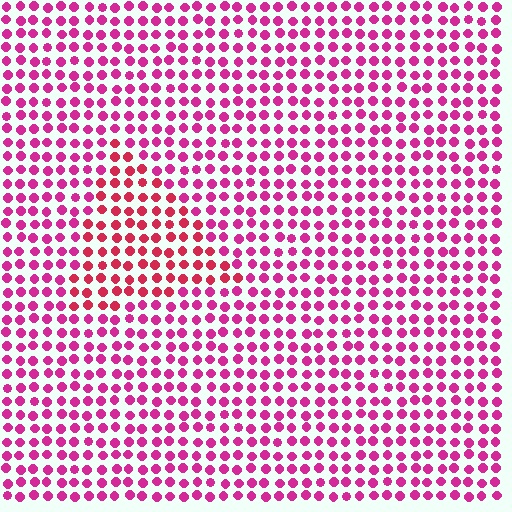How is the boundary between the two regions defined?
The boundary is defined purely by a slight shift in hue (about 25 degrees). Spacing, size, and orientation are identical on both sides.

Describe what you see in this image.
The image is filled with small magenta elements in a uniform arrangement. A triangle-shaped region is visible where the elements are tinted to a slightly different hue, forming a subtle color boundary.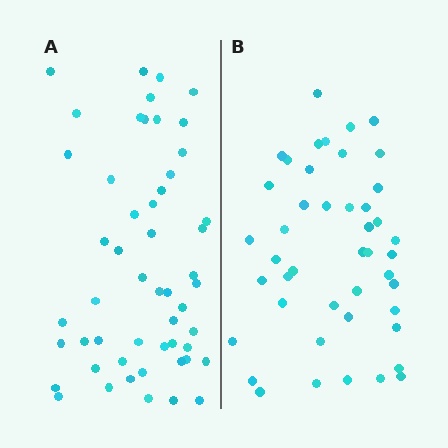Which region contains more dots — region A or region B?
Region A (the left region) has more dots.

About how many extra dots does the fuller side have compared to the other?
Region A has roughly 8 or so more dots than region B.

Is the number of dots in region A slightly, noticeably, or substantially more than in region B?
Region A has only slightly more — the two regions are fairly close. The ratio is roughly 1.2 to 1.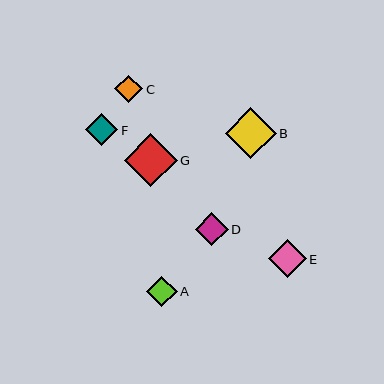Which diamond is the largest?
Diamond G is the largest with a size of approximately 53 pixels.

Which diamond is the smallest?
Diamond C is the smallest with a size of approximately 28 pixels.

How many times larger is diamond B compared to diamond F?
Diamond B is approximately 1.6 times the size of diamond F.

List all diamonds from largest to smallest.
From largest to smallest: G, B, E, D, F, A, C.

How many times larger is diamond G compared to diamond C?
Diamond G is approximately 1.9 times the size of diamond C.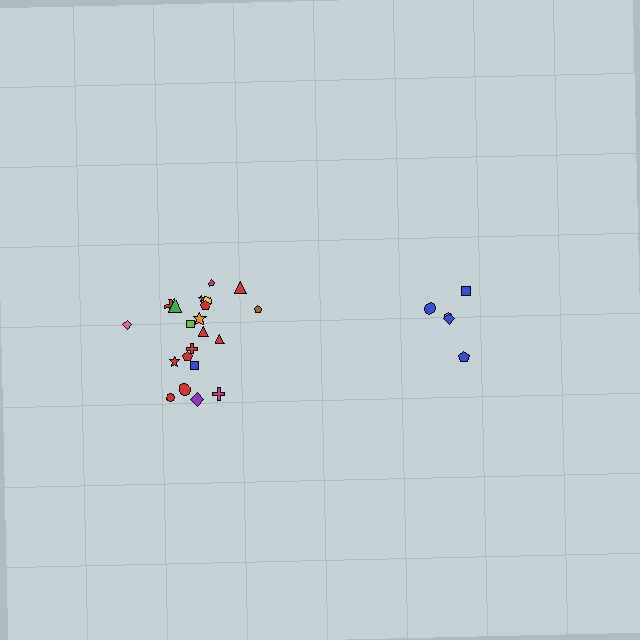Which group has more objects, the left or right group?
The left group.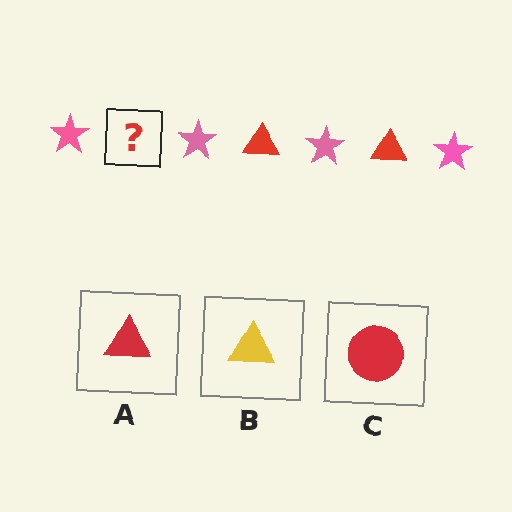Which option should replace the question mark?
Option A.